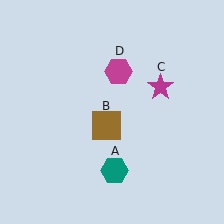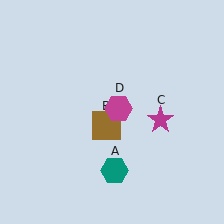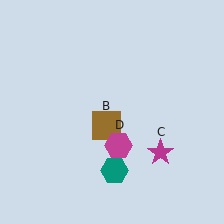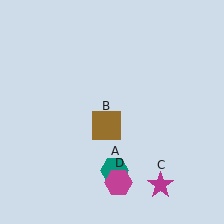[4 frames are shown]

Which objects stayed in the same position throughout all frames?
Teal hexagon (object A) and brown square (object B) remained stationary.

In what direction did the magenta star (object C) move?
The magenta star (object C) moved down.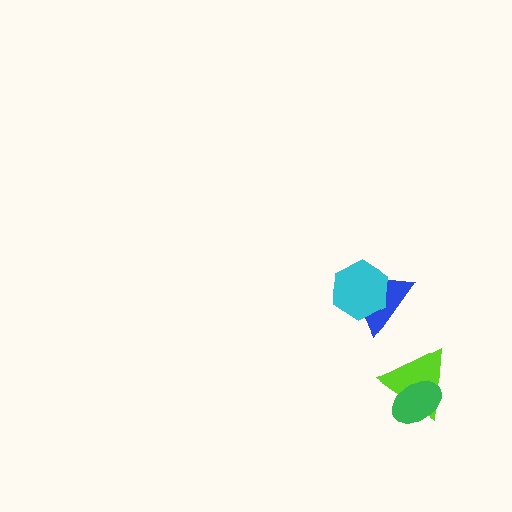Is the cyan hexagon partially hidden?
No, no other shape covers it.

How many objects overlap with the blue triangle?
1 object overlaps with the blue triangle.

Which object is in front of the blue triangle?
The cyan hexagon is in front of the blue triangle.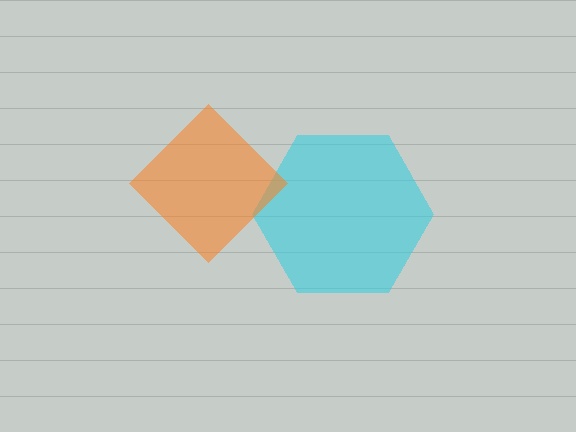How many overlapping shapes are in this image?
There are 2 overlapping shapes in the image.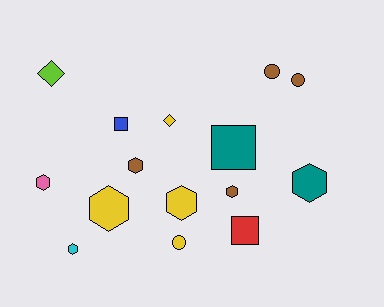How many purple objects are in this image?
There are no purple objects.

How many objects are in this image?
There are 15 objects.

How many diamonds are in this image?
There are 2 diamonds.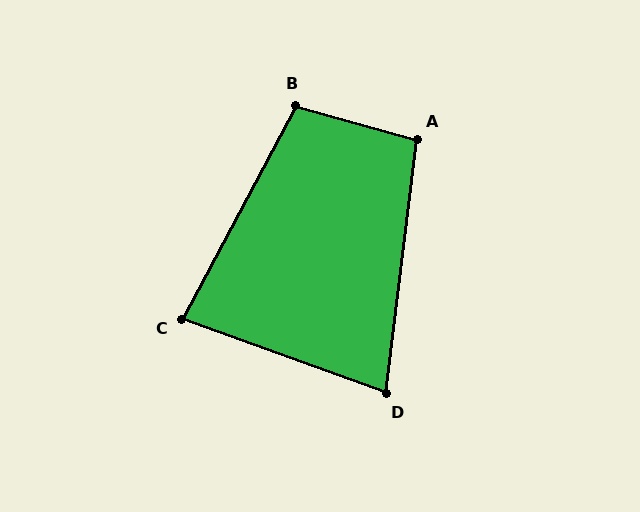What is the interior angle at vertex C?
Approximately 82 degrees (acute).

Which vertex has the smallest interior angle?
D, at approximately 77 degrees.